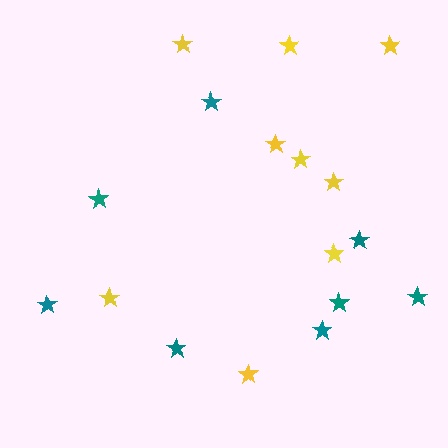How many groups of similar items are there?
There are 2 groups: one group of teal stars (8) and one group of yellow stars (9).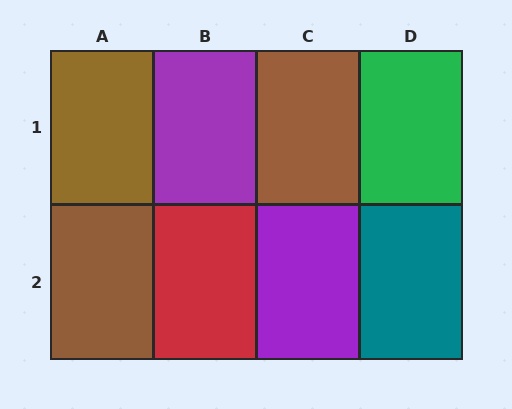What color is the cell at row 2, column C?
Purple.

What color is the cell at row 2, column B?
Red.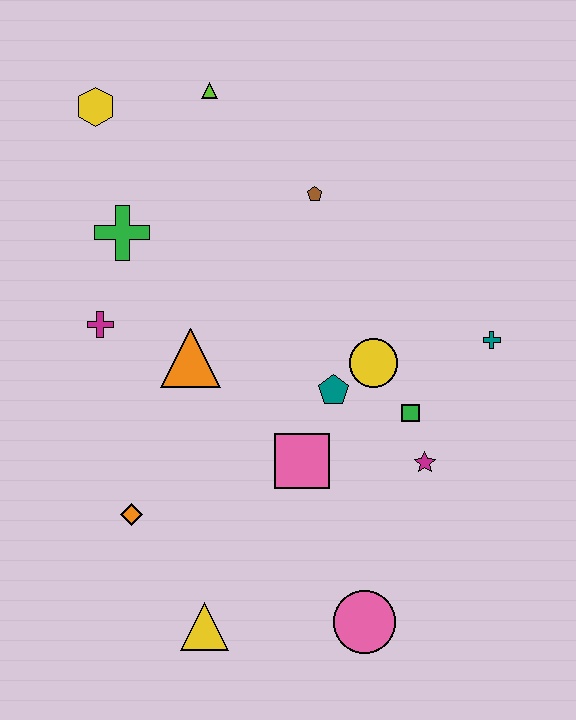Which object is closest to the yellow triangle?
The orange diamond is closest to the yellow triangle.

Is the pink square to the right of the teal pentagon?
No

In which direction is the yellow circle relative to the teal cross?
The yellow circle is to the left of the teal cross.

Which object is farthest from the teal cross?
The yellow hexagon is farthest from the teal cross.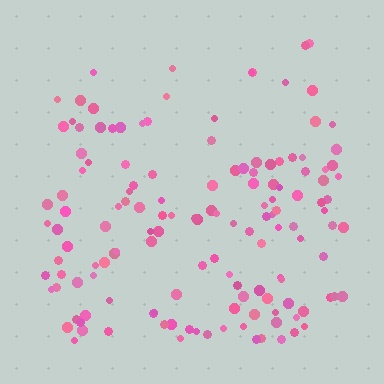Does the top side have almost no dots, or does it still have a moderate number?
Still a moderate number, just noticeably fewer than the bottom.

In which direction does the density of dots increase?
From top to bottom, with the bottom side densest.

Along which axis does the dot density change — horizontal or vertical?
Vertical.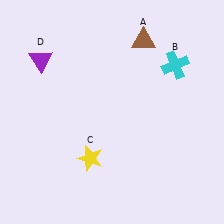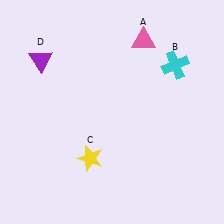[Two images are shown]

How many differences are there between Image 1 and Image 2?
There is 1 difference between the two images.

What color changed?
The triangle (A) changed from brown in Image 1 to pink in Image 2.